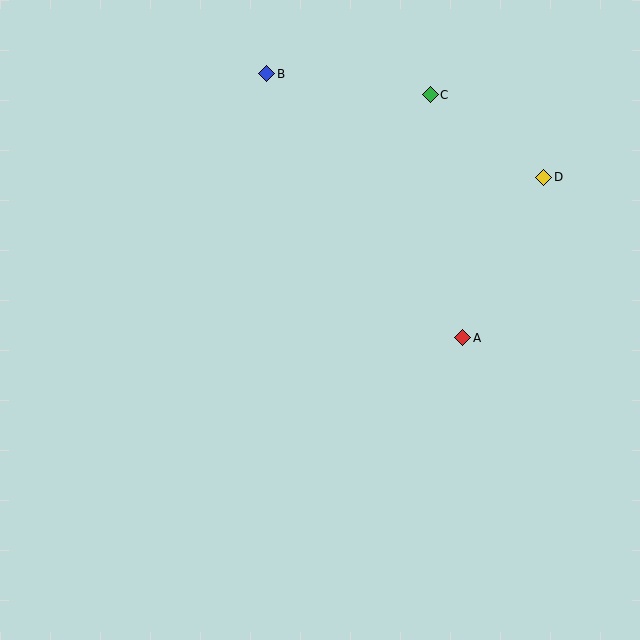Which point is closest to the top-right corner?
Point D is closest to the top-right corner.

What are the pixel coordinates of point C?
Point C is at (430, 95).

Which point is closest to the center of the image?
Point A at (463, 338) is closest to the center.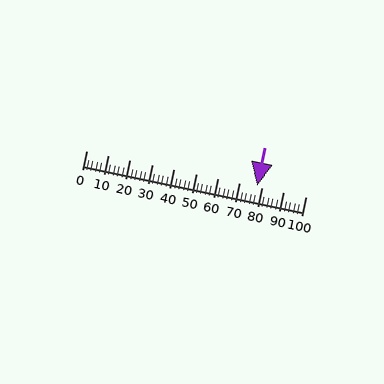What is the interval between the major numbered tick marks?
The major tick marks are spaced 10 units apart.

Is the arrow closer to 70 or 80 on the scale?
The arrow is closer to 80.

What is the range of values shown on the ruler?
The ruler shows values from 0 to 100.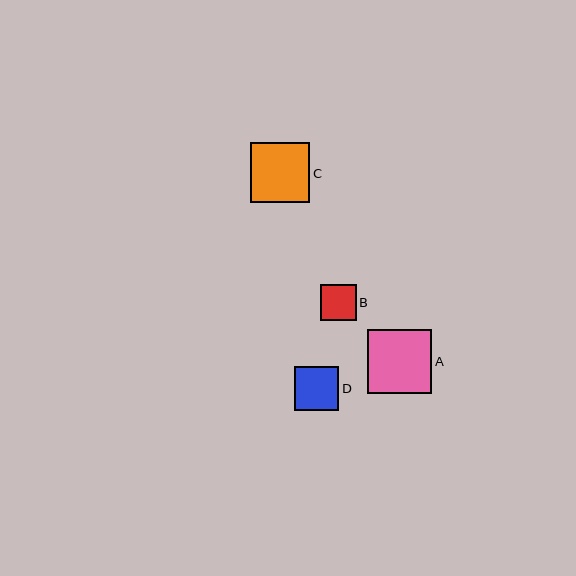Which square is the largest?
Square A is the largest with a size of approximately 64 pixels.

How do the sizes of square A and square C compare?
Square A and square C are approximately the same size.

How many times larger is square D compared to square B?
Square D is approximately 1.2 times the size of square B.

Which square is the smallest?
Square B is the smallest with a size of approximately 36 pixels.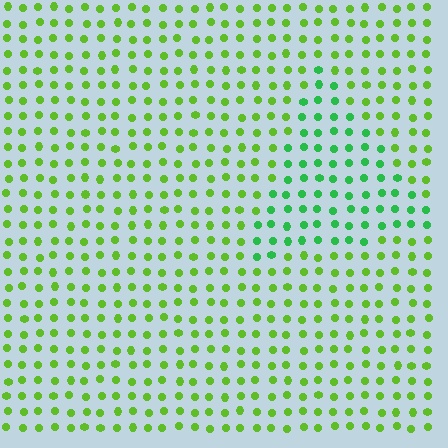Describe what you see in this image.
The image is filled with small lime elements in a uniform arrangement. A triangle-shaped region is visible where the elements are tinted to a slightly different hue, forming a subtle color boundary.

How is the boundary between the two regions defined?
The boundary is defined purely by a slight shift in hue (about 35 degrees). Spacing, size, and orientation are identical on both sides.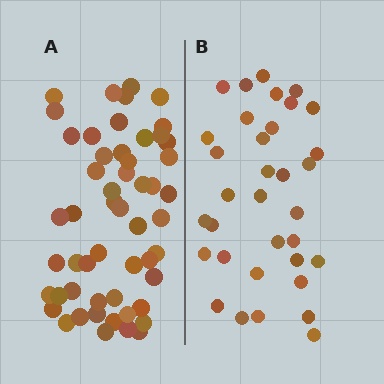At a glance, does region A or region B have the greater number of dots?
Region A (the left region) has more dots.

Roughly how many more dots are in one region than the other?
Region A has approximately 20 more dots than region B.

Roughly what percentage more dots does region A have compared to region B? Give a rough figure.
About 55% more.